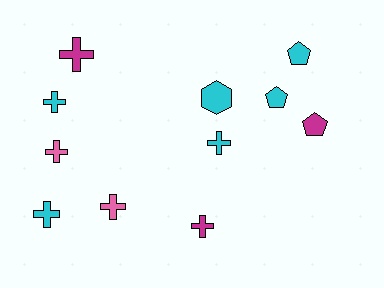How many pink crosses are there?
There are 2 pink crosses.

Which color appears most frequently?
Cyan, with 6 objects.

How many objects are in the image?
There are 11 objects.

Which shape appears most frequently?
Cross, with 7 objects.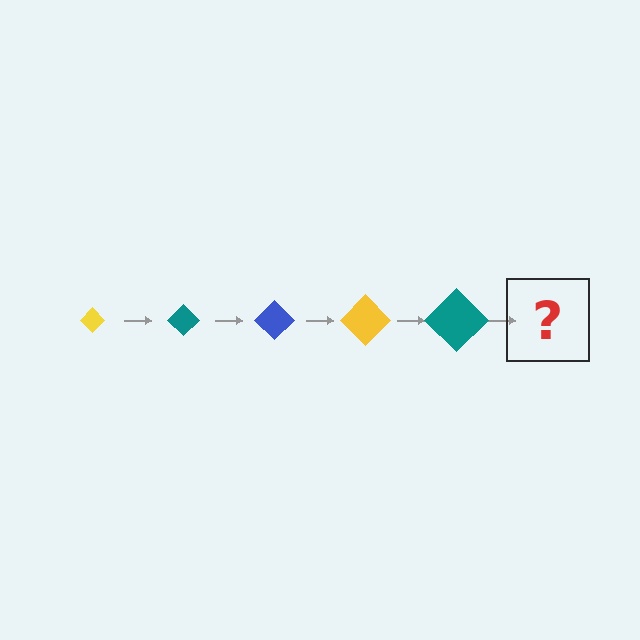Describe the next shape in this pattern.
It should be a blue diamond, larger than the previous one.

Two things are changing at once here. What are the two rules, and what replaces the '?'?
The two rules are that the diamond grows larger each step and the color cycles through yellow, teal, and blue. The '?' should be a blue diamond, larger than the previous one.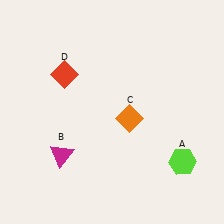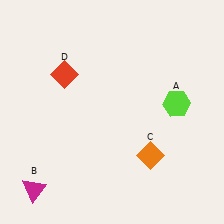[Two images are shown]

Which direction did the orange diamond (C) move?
The orange diamond (C) moved down.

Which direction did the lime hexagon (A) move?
The lime hexagon (A) moved up.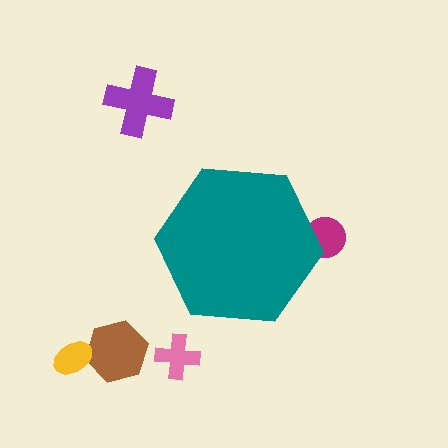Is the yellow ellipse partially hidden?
No, the yellow ellipse is fully visible.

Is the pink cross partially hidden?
No, the pink cross is fully visible.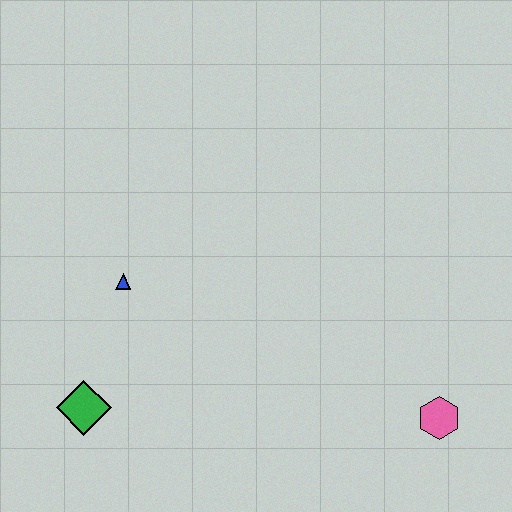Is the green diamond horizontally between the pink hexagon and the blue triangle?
No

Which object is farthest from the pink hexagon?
The green diamond is farthest from the pink hexagon.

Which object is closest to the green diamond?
The blue triangle is closest to the green diamond.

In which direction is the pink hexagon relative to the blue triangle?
The pink hexagon is to the right of the blue triangle.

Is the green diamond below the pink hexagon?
No